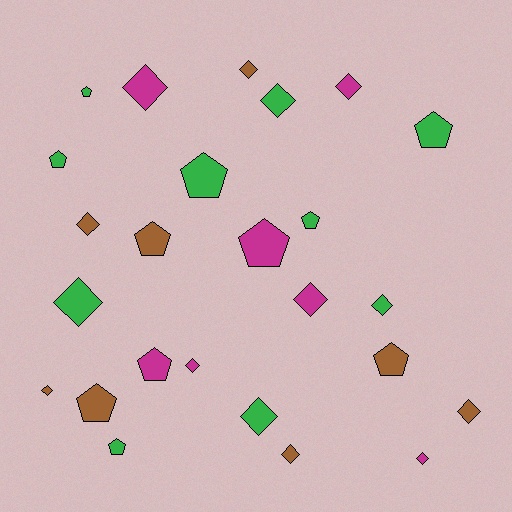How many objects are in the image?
There are 25 objects.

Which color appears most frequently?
Green, with 10 objects.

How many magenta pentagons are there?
There are 2 magenta pentagons.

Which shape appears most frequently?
Diamond, with 14 objects.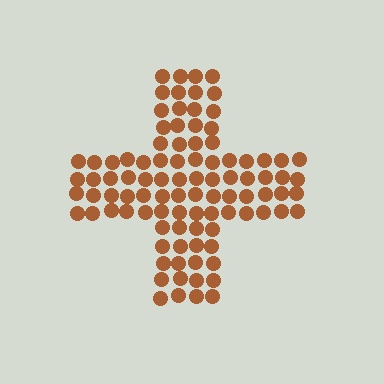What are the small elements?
The small elements are circles.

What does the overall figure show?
The overall figure shows a cross.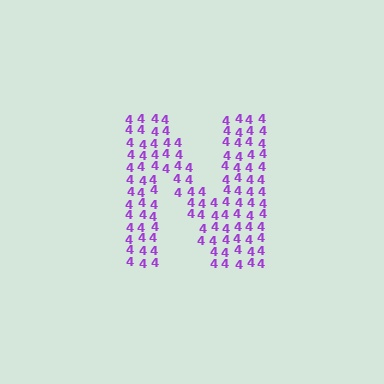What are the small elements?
The small elements are digit 4's.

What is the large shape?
The large shape is the letter N.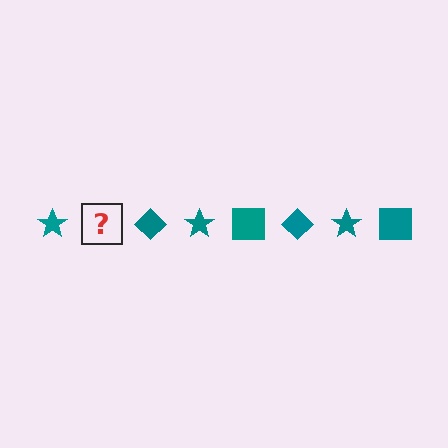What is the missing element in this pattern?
The missing element is a teal square.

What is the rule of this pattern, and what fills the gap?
The rule is that the pattern cycles through star, square, diamond shapes in teal. The gap should be filled with a teal square.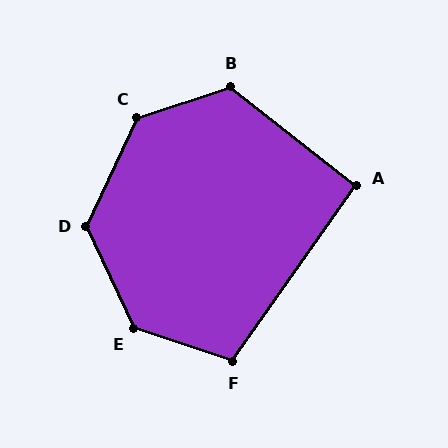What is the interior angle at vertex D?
Approximately 130 degrees (obtuse).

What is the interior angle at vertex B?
Approximately 124 degrees (obtuse).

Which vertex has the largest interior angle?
E, at approximately 134 degrees.